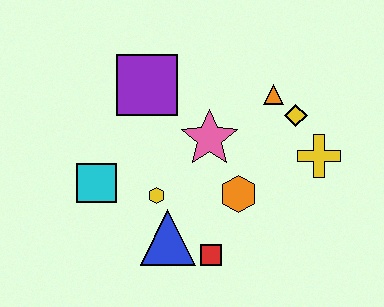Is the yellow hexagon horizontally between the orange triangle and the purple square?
Yes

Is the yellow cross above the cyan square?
Yes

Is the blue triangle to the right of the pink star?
No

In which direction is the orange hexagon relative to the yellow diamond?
The orange hexagon is below the yellow diamond.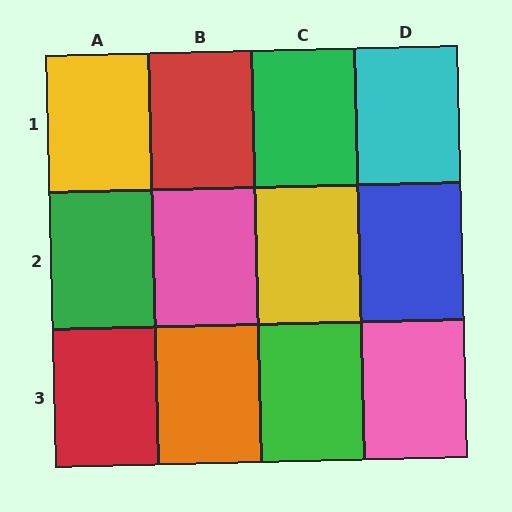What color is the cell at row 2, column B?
Pink.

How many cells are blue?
1 cell is blue.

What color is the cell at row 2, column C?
Yellow.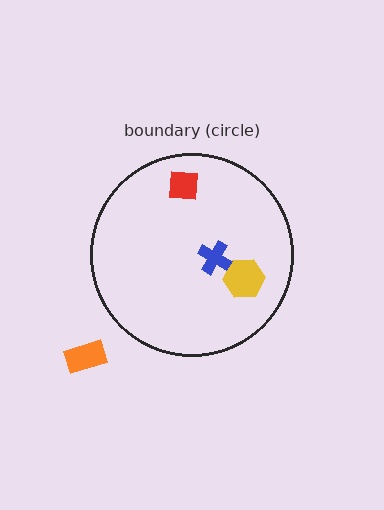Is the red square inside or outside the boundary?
Inside.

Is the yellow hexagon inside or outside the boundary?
Inside.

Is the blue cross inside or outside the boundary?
Inside.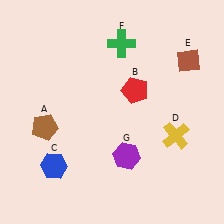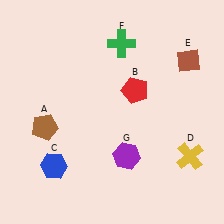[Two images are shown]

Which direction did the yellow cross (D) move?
The yellow cross (D) moved down.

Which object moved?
The yellow cross (D) moved down.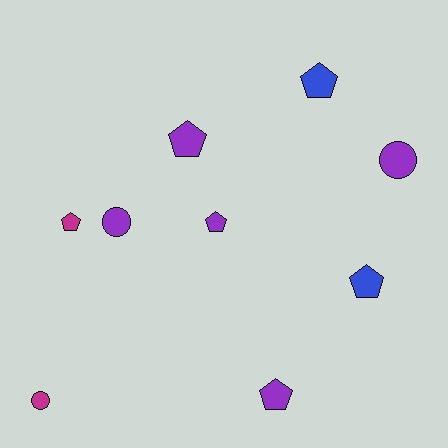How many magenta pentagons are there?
There is 1 magenta pentagon.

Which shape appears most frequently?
Pentagon, with 6 objects.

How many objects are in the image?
There are 9 objects.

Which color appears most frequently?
Purple, with 5 objects.